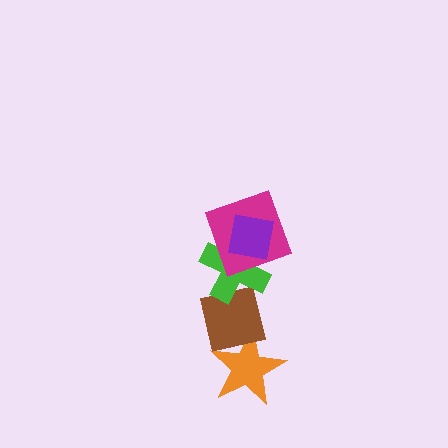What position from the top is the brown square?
The brown square is 4th from the top.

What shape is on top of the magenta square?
The purple square is on top of the magenta square.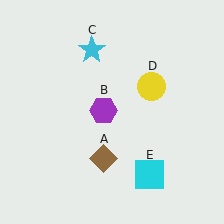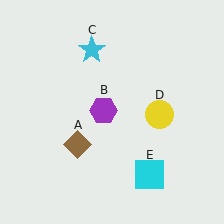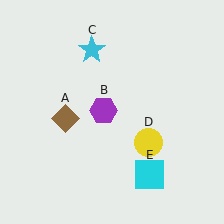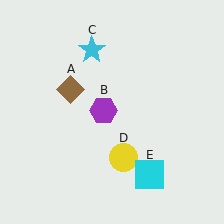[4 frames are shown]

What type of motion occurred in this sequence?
The brown diamond (object A), yellow circle (object D) rotated clockwise around the center of the scene.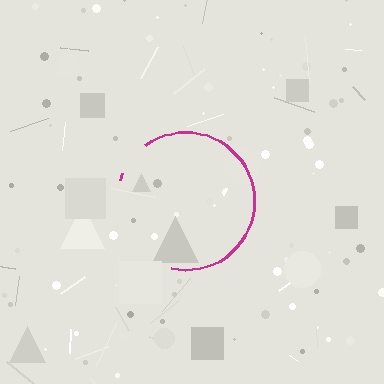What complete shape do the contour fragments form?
The contour fragments form a circle.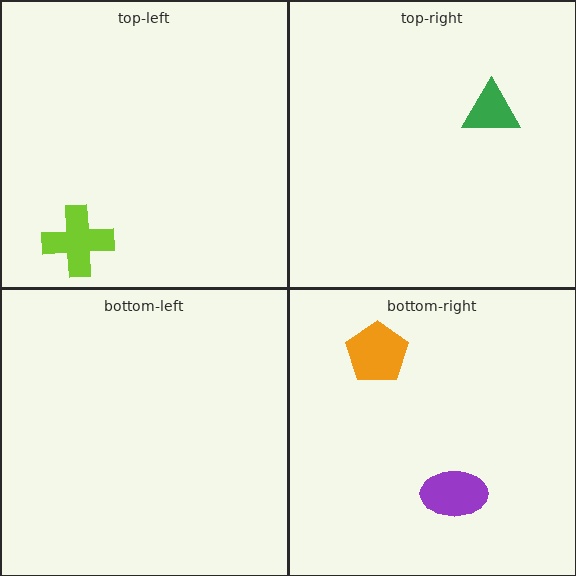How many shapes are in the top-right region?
1.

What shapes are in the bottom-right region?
The purple ellipse, the orange pentagon.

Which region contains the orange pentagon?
The bottom-right region.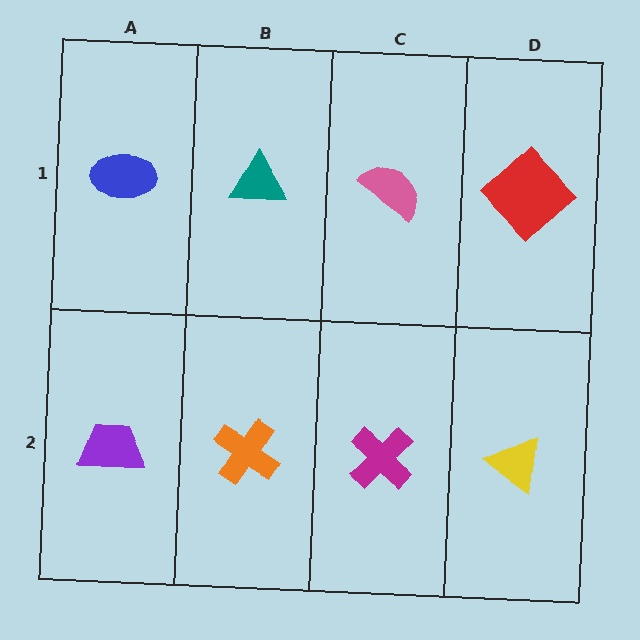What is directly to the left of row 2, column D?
A magenta cross.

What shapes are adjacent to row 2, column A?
A blue ellipse (row 1, column A), an orange cross (row 2, column B).